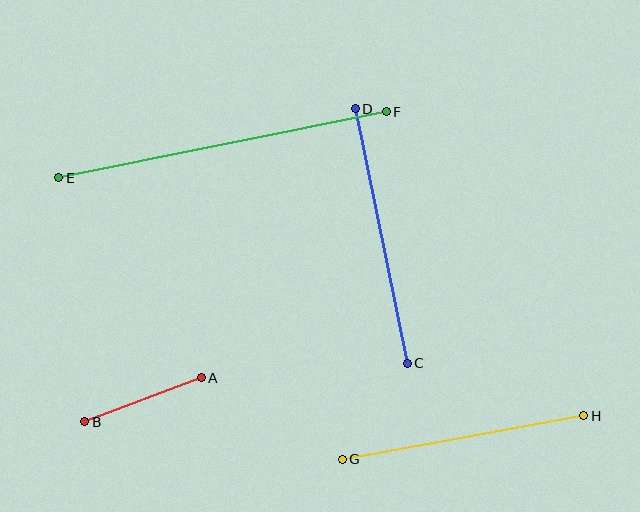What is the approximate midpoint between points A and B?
The midpoint is at approximately (143, 400) pixels.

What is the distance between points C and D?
The distance is approximately 260 pixels.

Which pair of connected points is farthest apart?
Points E and F are farthest apart.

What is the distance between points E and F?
The distance is approximately 334 pixels.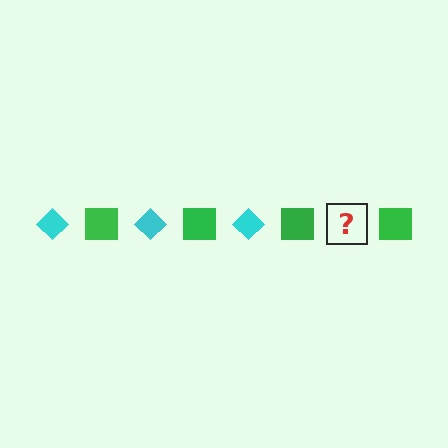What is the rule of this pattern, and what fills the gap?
The rule is that the pattern alternates between cyan diamond and green square. The gap should be filled with a cyan diamond.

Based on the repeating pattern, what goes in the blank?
The blank should be a cyan diamond.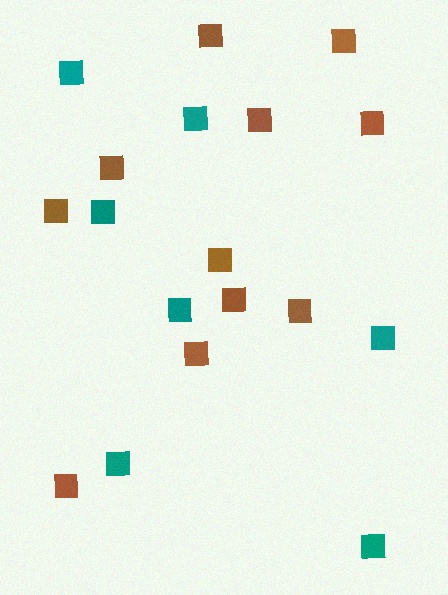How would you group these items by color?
There are 2 groups: one group of brown squares (11) and one group of teal squares (7).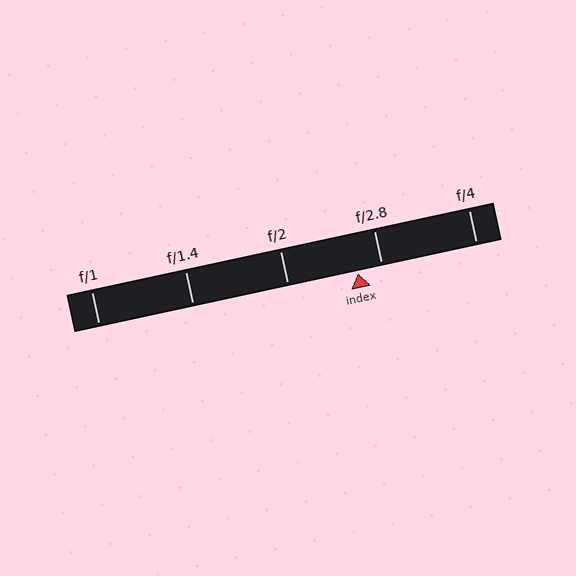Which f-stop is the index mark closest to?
The index mark is closest to f/2.8.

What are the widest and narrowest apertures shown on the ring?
The widest aperture shown is f/1 and the narrowest is f/4.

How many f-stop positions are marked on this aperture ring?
There are 5 f-stop positions marked.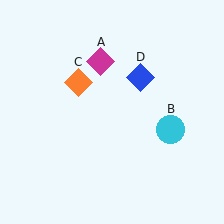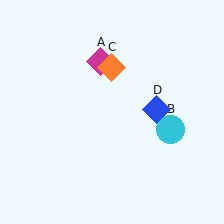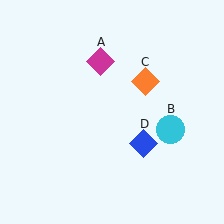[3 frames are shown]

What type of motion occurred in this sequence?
The orange diamond (object C), blue diamond (object D) rotated clockwise around the center of the scene.